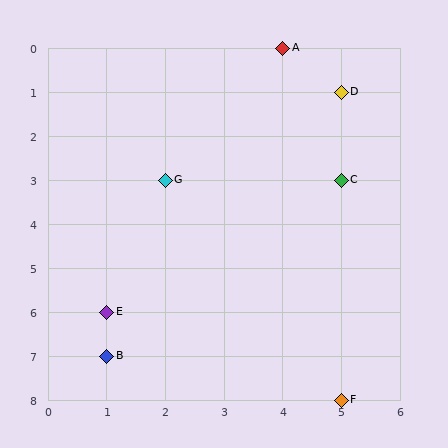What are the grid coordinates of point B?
Point B is at grid coordinates (1, 7).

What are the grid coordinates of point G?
Point G is at grid coordinates (2, 3).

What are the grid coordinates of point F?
Point F is at grid coordinates (5, 8).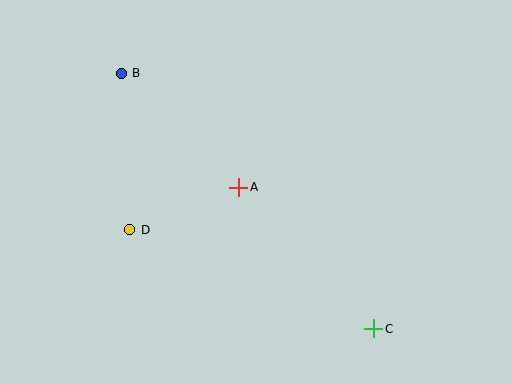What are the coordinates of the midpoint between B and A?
The midpoint between B and A is at (180, 130).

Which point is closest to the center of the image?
Point A at (239, 187) is closest to the center.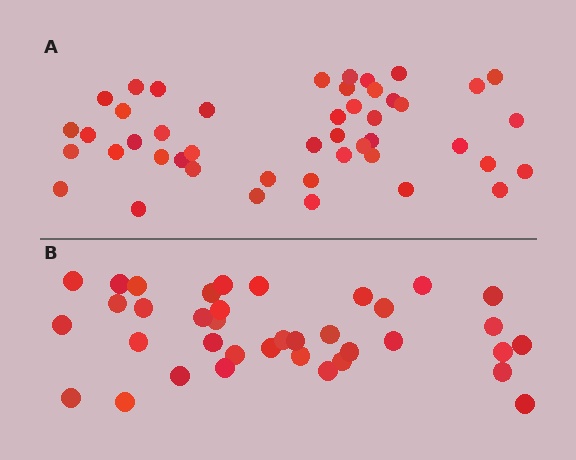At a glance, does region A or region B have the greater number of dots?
Region A (the top region) has more dots.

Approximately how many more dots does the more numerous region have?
Region A has roughly 8 or so more dots than region B.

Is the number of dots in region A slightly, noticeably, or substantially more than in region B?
Region A has only slightly more — the two regions are fairly close. The ratio is roughly 1.2 to 1.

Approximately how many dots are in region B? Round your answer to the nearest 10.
About 40 dots. (The exact count is 37, which rounds to 40.)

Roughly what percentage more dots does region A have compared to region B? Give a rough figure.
About 25% more.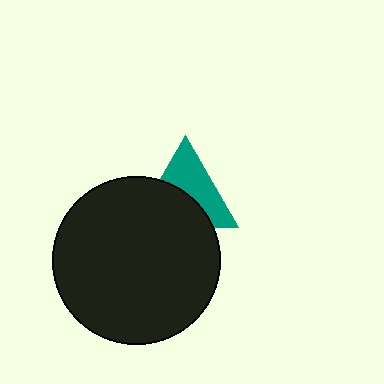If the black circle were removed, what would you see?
You would see the complete teal triangle.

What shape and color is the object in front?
The object in front is a black circle.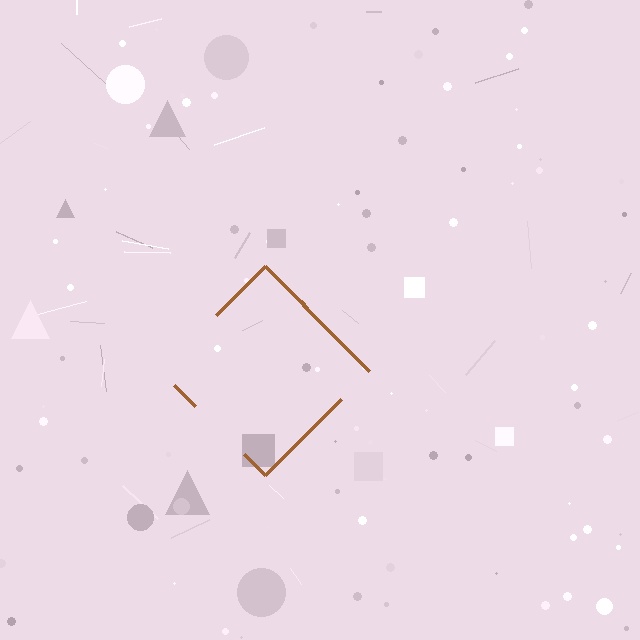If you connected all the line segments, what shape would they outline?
They would outline a diamond.